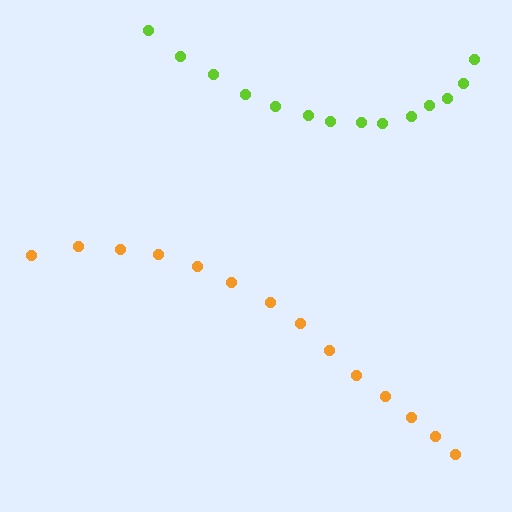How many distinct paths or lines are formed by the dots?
There are 2 distinct paths.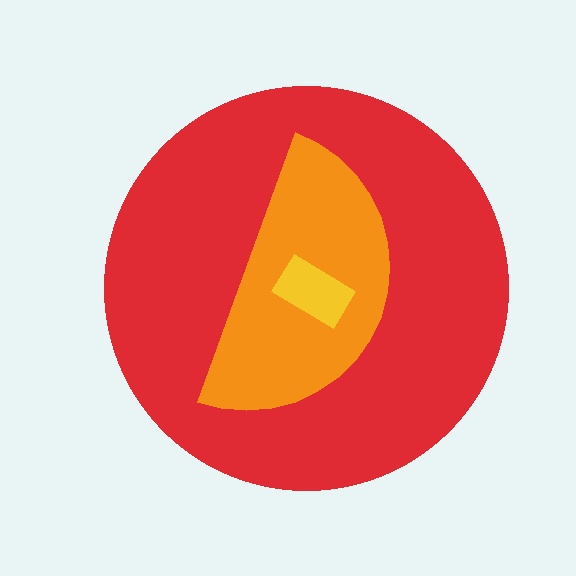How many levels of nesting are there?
3.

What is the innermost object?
The yellow rectangle.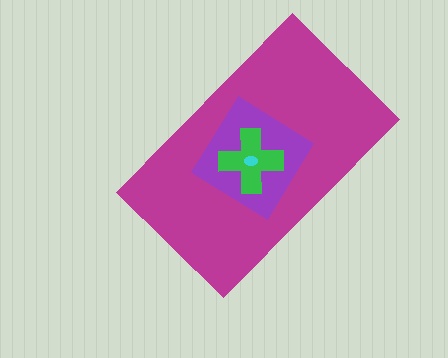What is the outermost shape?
The magenta rectangle.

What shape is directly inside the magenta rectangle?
The purple diamond.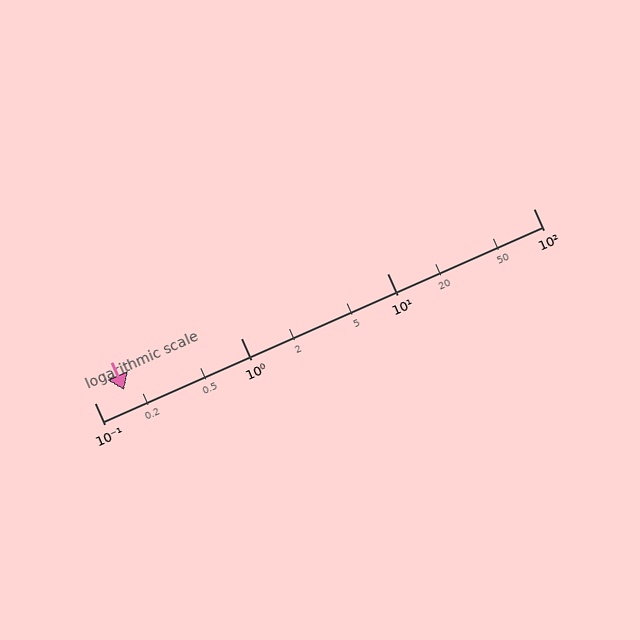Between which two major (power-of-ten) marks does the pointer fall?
The pointer is between 0.1 and 1.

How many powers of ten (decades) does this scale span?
The scale spans 3 decades, from 0.1 to 100.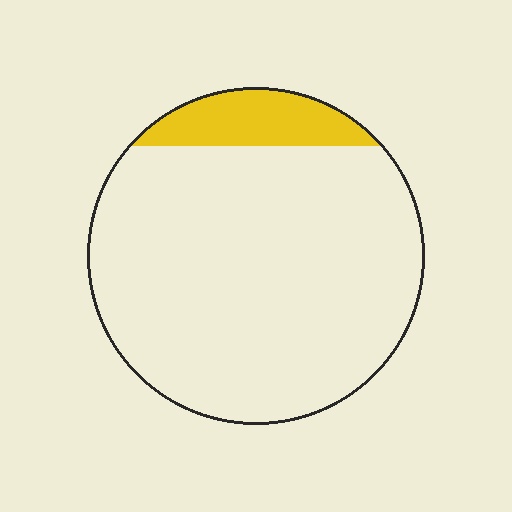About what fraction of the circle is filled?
About one eighth (1/8).